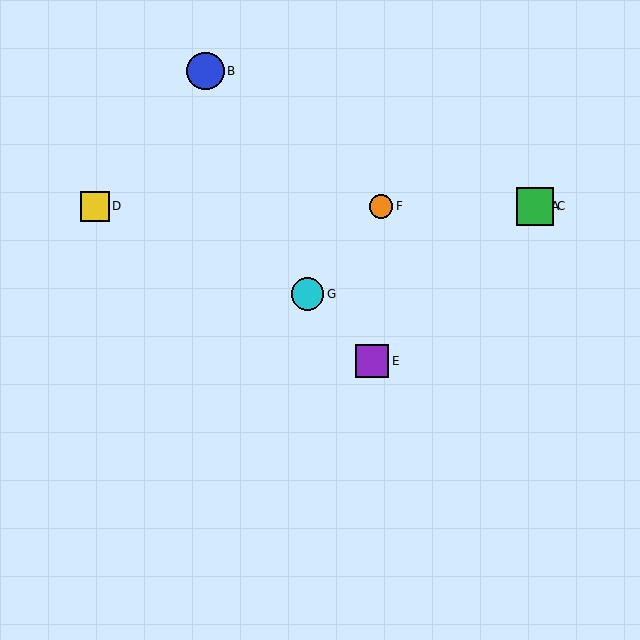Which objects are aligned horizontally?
Objects A, C, D, F are aligned horizontally.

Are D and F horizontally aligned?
Yes, both are at y≈206.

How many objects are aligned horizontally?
4 objects (A, C, D, F) are aligned horizontally.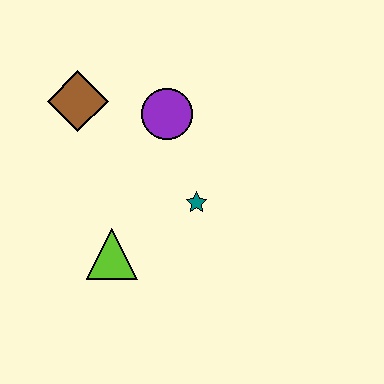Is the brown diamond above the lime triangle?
Yes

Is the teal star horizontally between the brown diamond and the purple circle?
No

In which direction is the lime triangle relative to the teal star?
The lime triangle is to the left of the teal star.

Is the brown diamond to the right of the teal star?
No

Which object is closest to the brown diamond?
The purple circle is closest to the brown diamond.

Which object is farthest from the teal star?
The brown diamond is farthest from the teal star.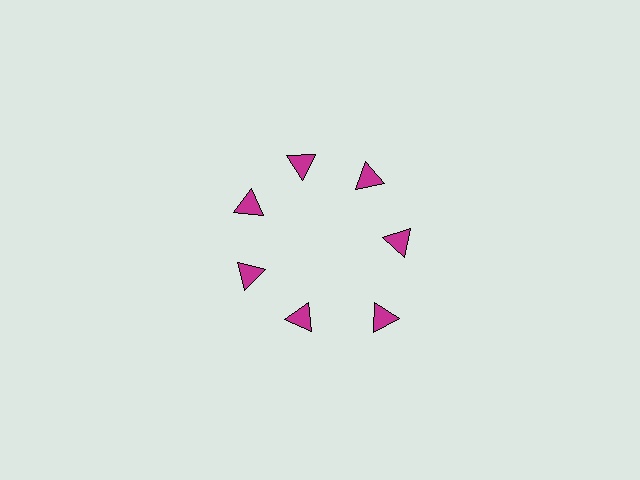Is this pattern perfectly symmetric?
No. The 7 magenta triangles are arranged in a ring, but one element near the 5 o'clock position is pushed outward from the center, breaking the 7-fold rotational symmetry.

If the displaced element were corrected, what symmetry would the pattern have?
It would have 7-fold rotational symmetry — the pattern would map onto itself every 51 degrees.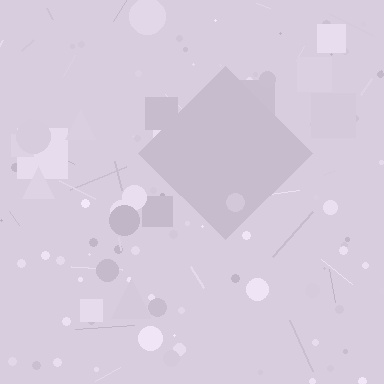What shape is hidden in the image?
A diamond is hidden in the image.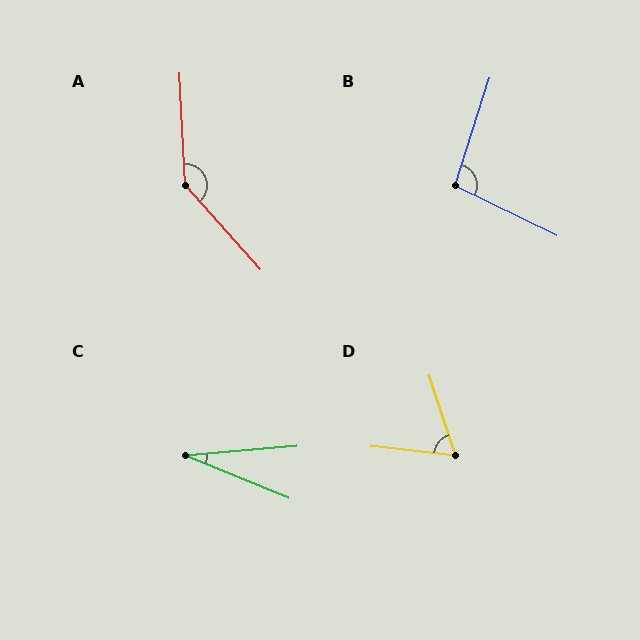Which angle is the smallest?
C, at approximately 27 degrees.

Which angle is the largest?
A, at approximately 141 degrees.